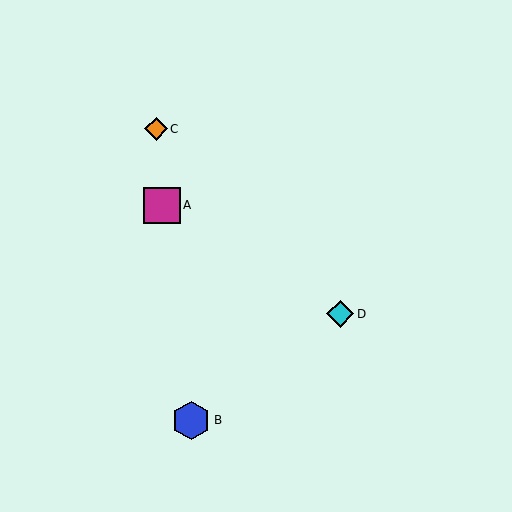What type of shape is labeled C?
Shape C is an orange diamond.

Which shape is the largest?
The blue hexagon (labeled B) is the largest.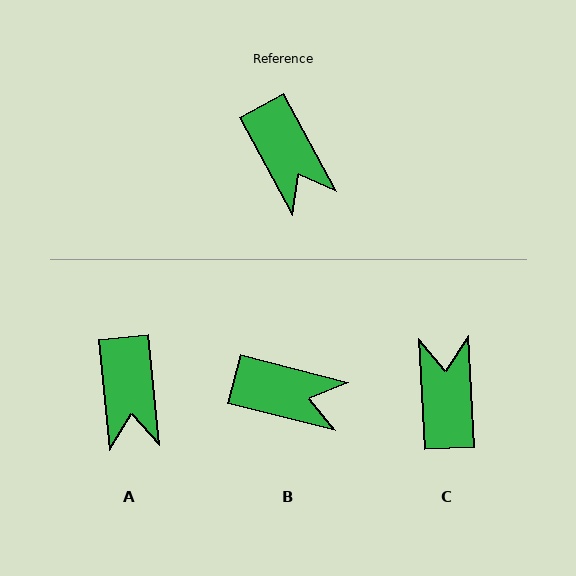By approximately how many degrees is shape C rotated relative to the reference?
Approximately 155 degrees counter-clockwise.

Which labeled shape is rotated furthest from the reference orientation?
C, about 155 degrees away.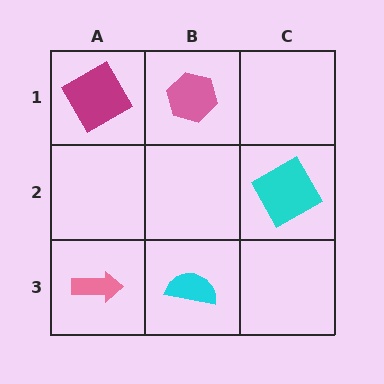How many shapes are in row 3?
2 shapes.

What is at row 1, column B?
A pink hexagon.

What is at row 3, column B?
A cyan semicircle.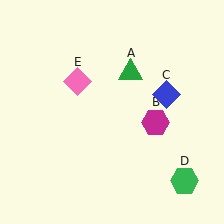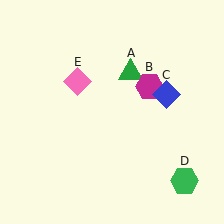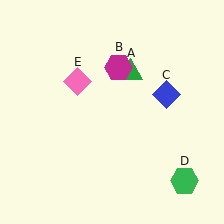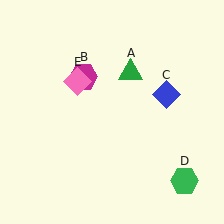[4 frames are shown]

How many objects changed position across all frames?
1 object changed position: magenta hexagon (object B).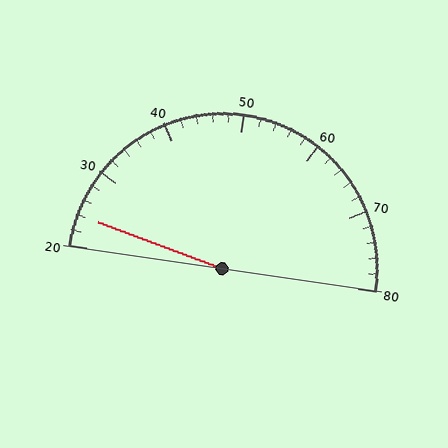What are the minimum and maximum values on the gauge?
The gauge ranges from 20 to 80.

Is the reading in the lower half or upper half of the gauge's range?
The reading is in the lower half of the range (20 to 80).